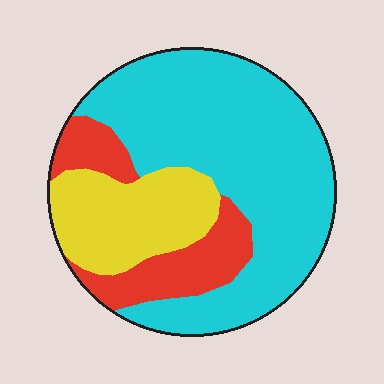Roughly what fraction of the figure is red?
Red covers 19% of the figure.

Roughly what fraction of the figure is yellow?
Yellow takes up about one fifth (1/5) of the figure.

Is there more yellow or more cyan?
Cyan.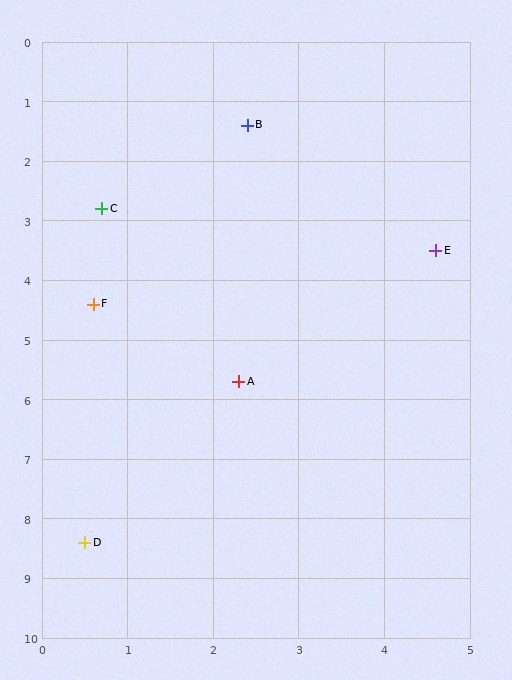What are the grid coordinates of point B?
Point B is at approximately (2.4, 1.4).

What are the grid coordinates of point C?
Point C is at approximately (0.7, 2.8).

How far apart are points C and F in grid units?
Points C and F are about 1.6 grid units apart.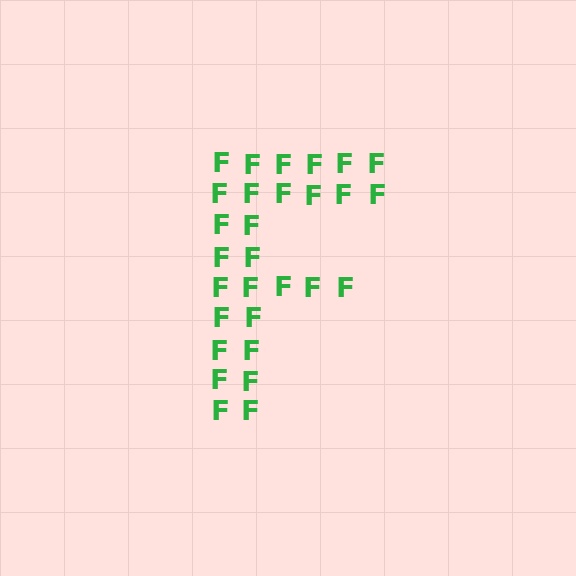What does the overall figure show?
The overall figure shows the letter F.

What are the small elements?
The small elements are letter F's.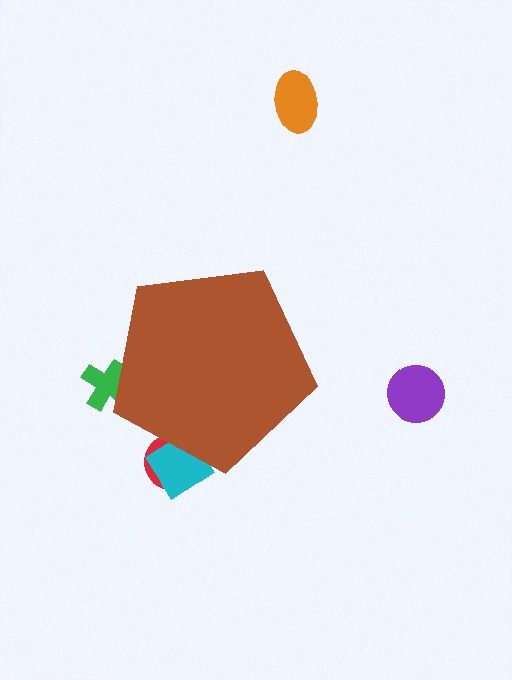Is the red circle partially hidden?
Yes, the red circle is partially hidden behind the brown pentagon.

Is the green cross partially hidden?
Yes, the green cross is partially hidden behind the brown pentagon.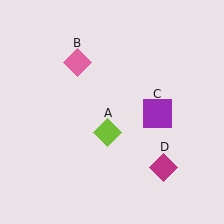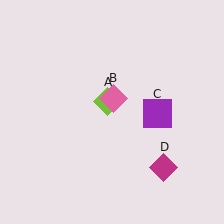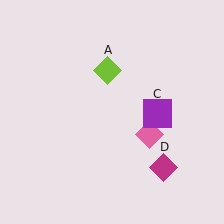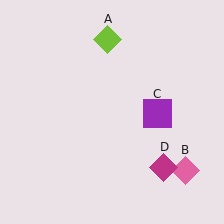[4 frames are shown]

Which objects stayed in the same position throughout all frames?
Purple square (object C) and magenta diamond (object D) remained stationary.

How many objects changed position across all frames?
2 objects changed position: lime diamond (object A), pink diamond (object B).